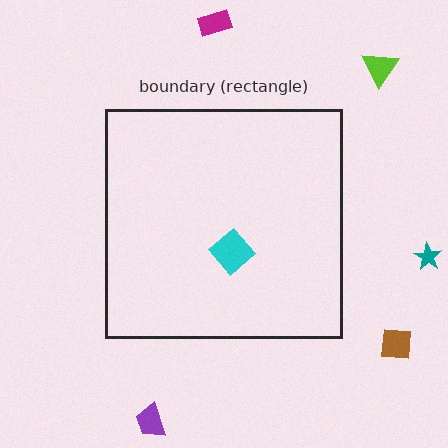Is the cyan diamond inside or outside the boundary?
Inside.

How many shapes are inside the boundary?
1 inside, 5 outside.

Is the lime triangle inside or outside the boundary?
Outside.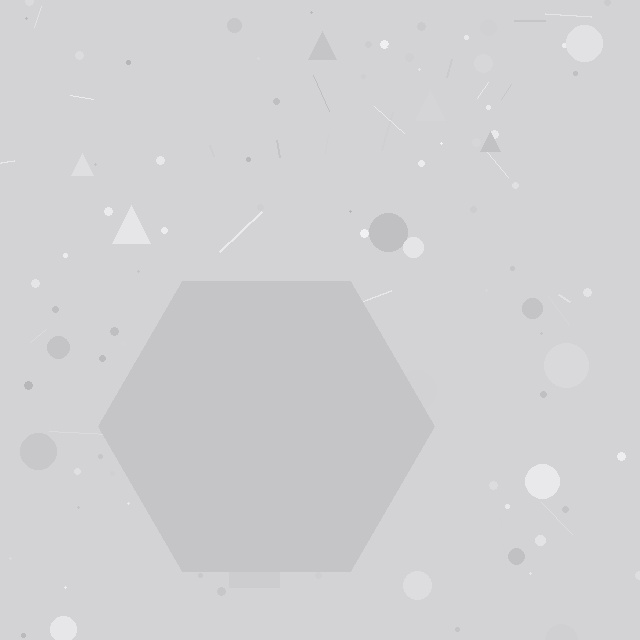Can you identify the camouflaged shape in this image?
The camouflaged shape is a hexagon.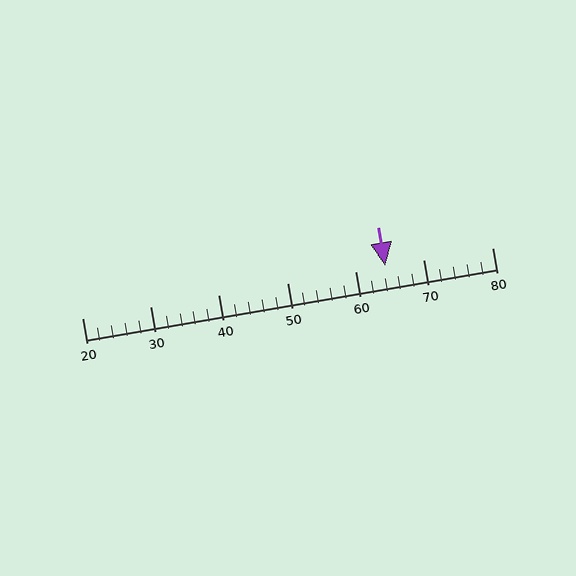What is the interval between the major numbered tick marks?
The major tick marks are spaced 10 units apart.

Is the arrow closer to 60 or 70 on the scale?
The arrow is closer to 60.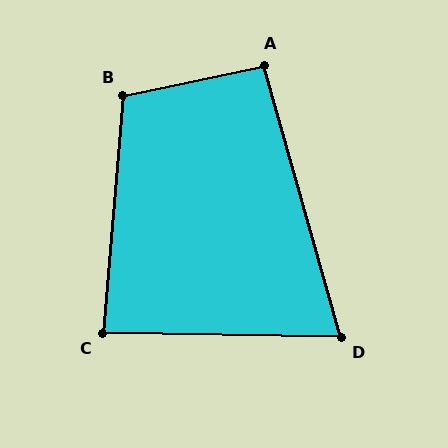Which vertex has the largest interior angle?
B, at approximately 107 degrees.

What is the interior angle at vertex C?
Approximately 86 degrees (approximately right).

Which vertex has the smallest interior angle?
D, at approximately 73 degrees.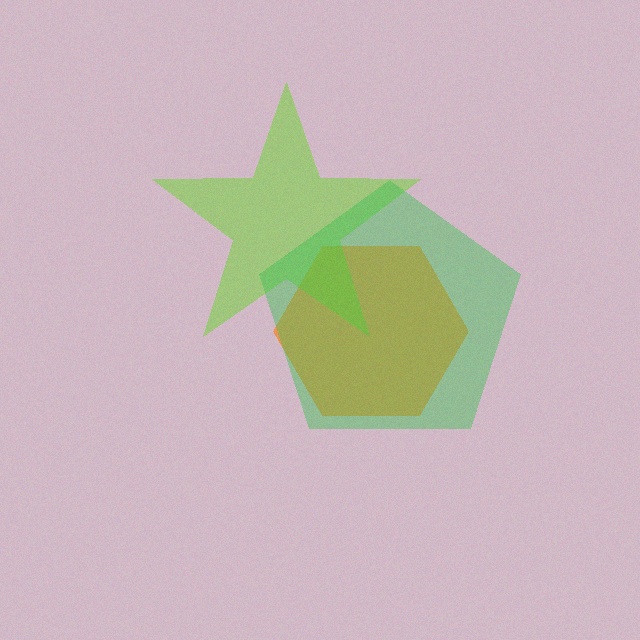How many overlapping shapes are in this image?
There are 3 overlapping shapes in the image.